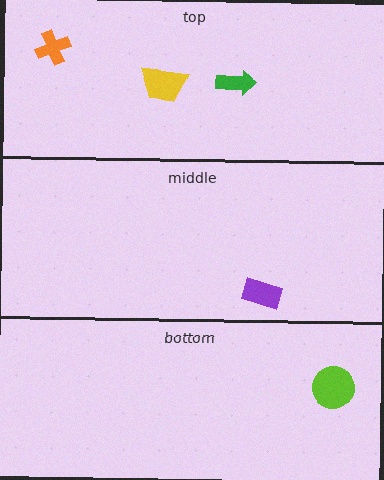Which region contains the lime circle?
The bottom region.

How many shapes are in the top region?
3.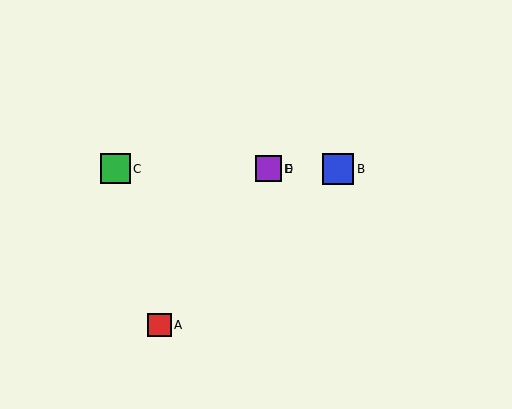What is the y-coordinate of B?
Object B is at y≈169.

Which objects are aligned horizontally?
Objects B, C, D, E are aligned horizontally.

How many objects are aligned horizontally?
4 objects (B, C, D, E) are aligned horizontally.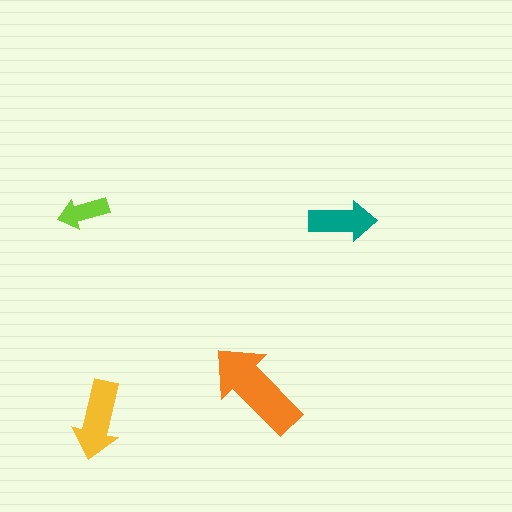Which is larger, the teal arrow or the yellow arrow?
The yellow one.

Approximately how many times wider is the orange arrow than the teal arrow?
About 1.5 times wider.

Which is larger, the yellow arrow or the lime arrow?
The yellow one.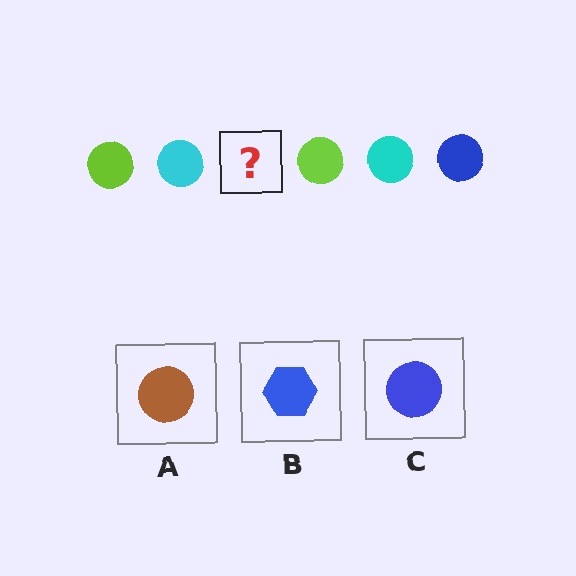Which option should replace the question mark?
Option C.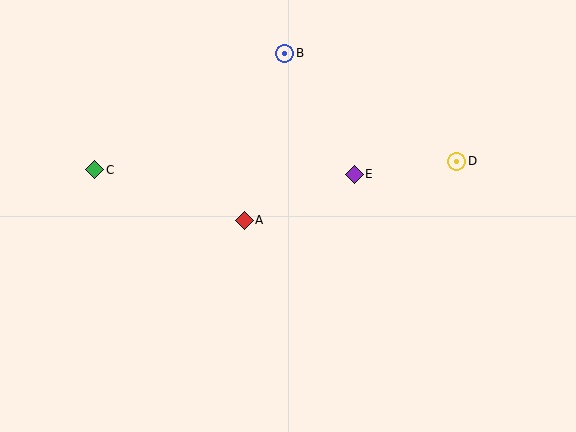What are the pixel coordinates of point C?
Point C is at (95, 170).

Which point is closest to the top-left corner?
Point C is closest to the top-left corner.